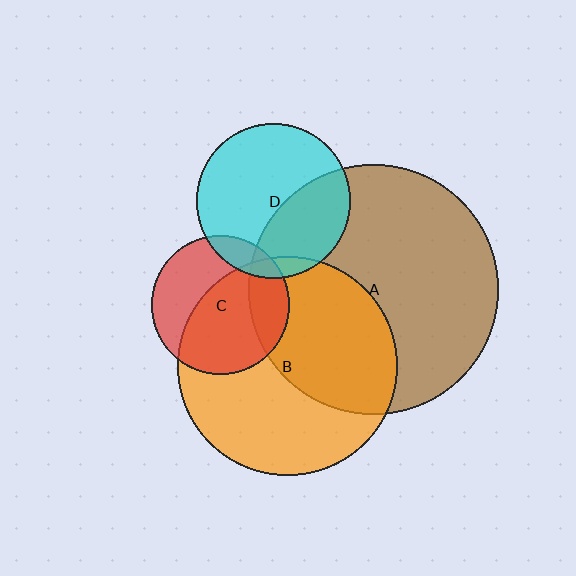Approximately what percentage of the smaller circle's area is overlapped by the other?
Approximately 35%.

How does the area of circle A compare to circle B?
Approximately 1.3 times.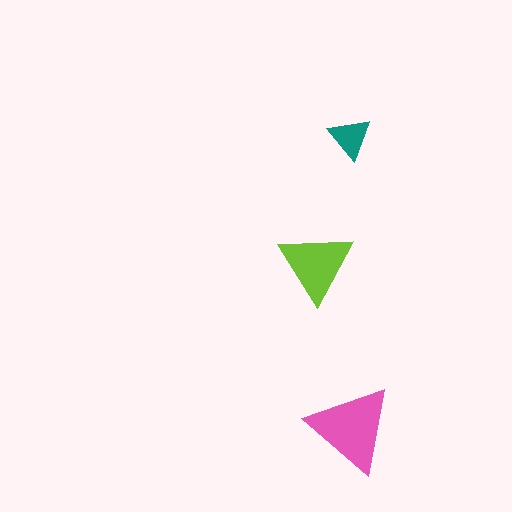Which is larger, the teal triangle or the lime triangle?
The lime one.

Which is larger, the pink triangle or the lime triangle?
The pink one.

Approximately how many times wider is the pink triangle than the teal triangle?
About 2 times wider.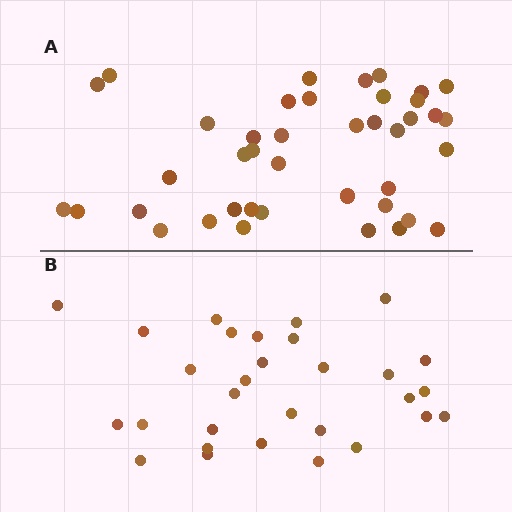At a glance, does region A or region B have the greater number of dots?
Region A (the top region) has more dots.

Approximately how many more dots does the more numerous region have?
Region A has roughly 12 or so more dots than region B.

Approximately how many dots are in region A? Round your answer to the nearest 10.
About 40 dots. (The exact count is 41, which rounds to 40.)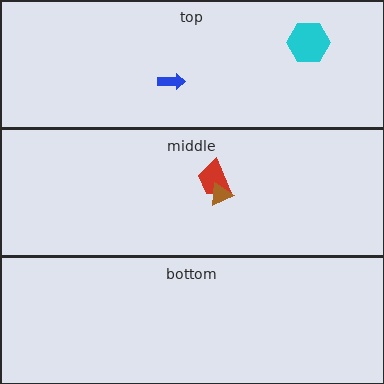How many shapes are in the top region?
2.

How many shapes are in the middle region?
2.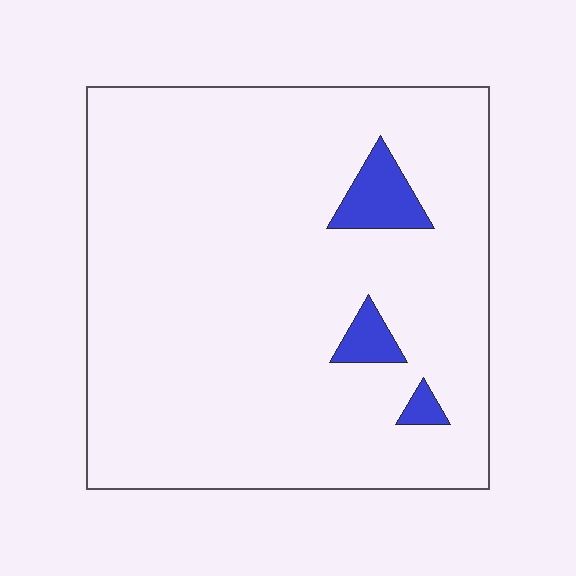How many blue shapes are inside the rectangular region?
3.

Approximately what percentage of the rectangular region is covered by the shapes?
Approximately 5%.